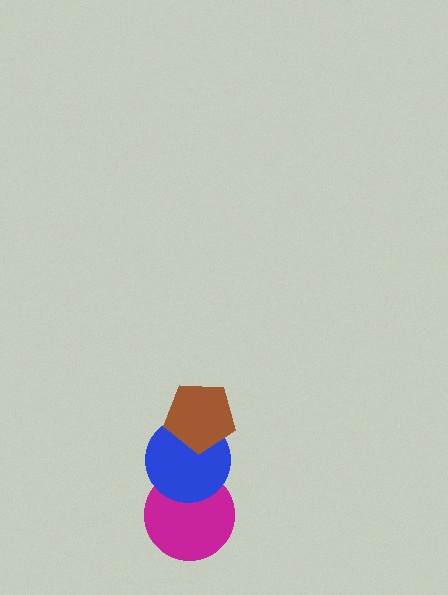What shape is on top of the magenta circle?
The blue circle is on top of the magenta circle.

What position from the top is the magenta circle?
The magenta circle is 3rd from the top.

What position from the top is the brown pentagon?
The brown pentagon is 1st from the top.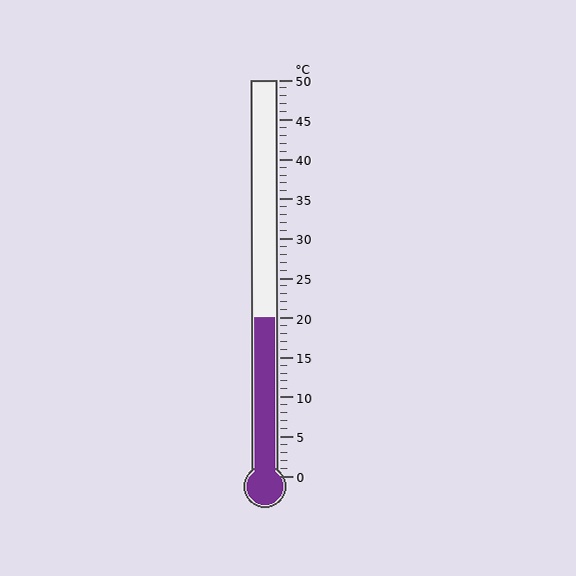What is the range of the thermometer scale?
The thermometer scale ranges from 0°C to 50°C.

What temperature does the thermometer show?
The thermometer shows approximately 20°C.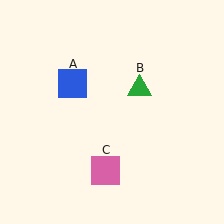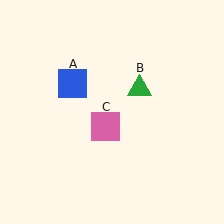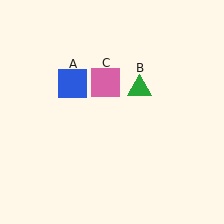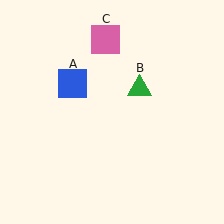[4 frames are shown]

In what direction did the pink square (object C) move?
The pink square (object C) moved up.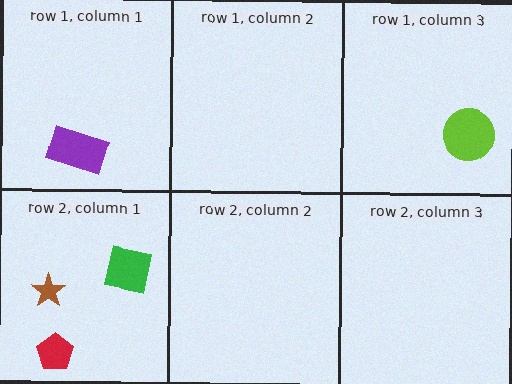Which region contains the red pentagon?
The row 2, column 1 region.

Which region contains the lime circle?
The row 1, column 3 region.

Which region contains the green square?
The row 2, column 1 region.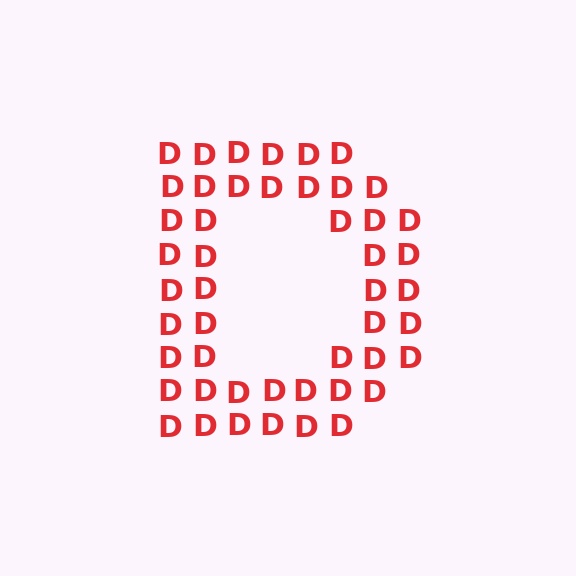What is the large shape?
The large shape is the letter D.